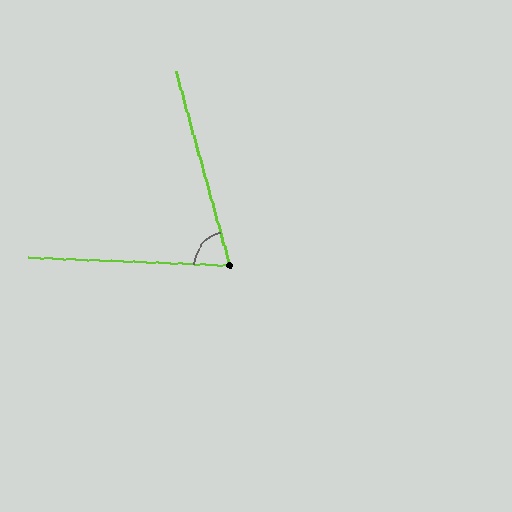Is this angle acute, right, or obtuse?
It is acute.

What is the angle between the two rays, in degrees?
Approximately 72 degrees.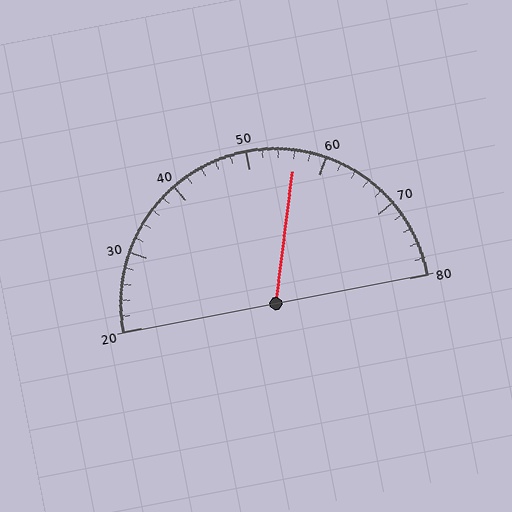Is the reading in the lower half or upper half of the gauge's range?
The reading is in the upper half of the range (20 to 80).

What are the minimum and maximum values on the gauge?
The gauge ranges from 20 to 80.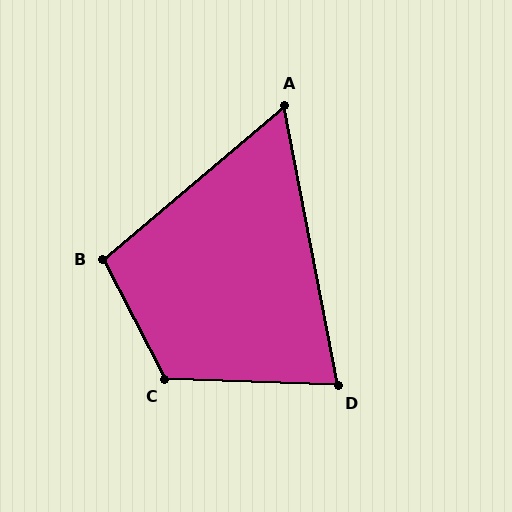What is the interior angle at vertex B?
Approximately 103 degrees (obtuse).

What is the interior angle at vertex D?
Approximately 77 degrees (acute).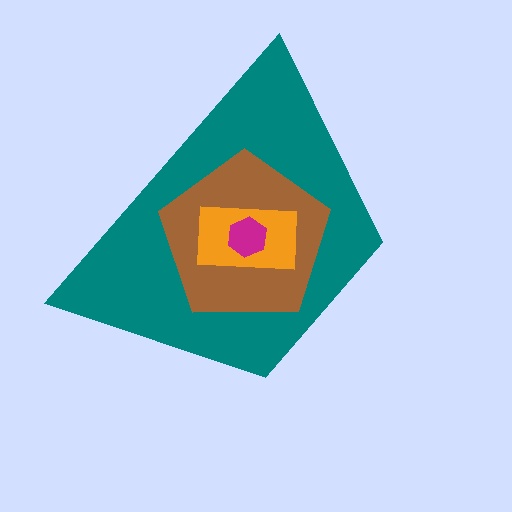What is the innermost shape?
The magenta hexagon.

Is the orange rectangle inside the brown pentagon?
Yes.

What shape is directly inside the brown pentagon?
The orange rectangle.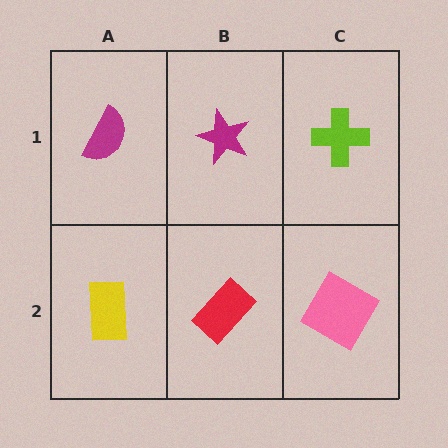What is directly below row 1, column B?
A red rectangle.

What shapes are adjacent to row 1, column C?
A pink diamond (row 2, column C), a magenta star (row 1, column B).